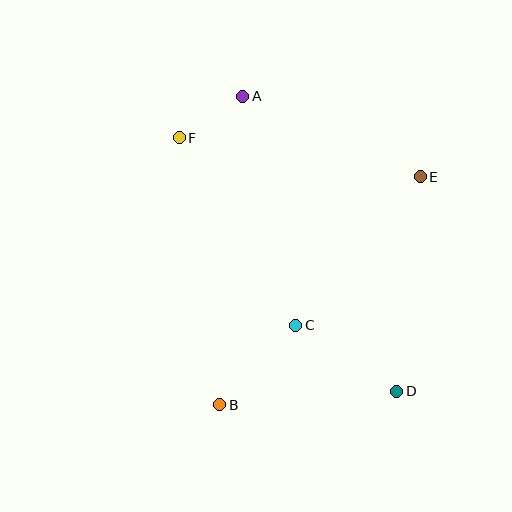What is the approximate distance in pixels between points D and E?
The distance between D and E is approximately 216 pixels.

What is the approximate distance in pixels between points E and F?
The distance between E and F is approximately 244 pixels.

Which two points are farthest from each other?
Points D and F are farthest from each other.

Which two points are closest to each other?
Points A and F are closest to each other.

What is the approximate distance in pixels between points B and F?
The distance between B and F is approximately 270 pixels.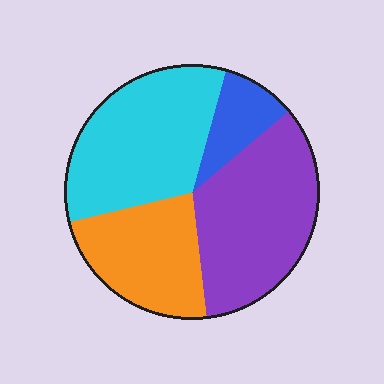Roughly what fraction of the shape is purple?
Purple covers about 35% of the shape.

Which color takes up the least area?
Blue, at roughly 10%.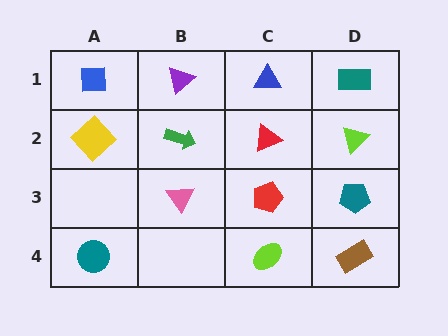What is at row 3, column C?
A red pentagon.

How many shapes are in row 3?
3 shapes.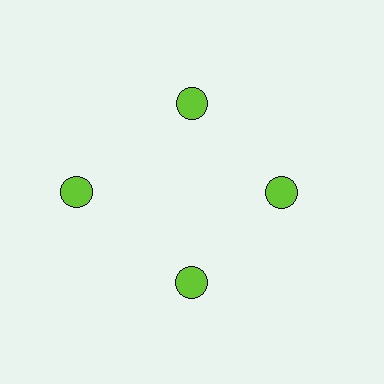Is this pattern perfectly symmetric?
No. The 4 lime circles are arranged in a ring, but one element near the 9 o'clock position is pushed outward from the center, breaking the 4-fold rotational symmetry.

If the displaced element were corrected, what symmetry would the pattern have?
It would have 4-fold rotational symmetry — the pattern would map onto itself every 90 degrees.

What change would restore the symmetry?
The symmetry would be restored by moving it inward, back onto the ring so that all 4 circles sit at equal angles and equal distance from the center.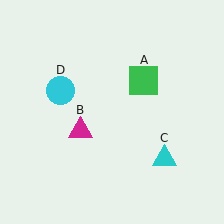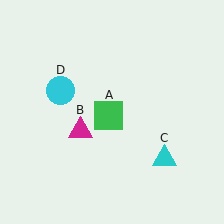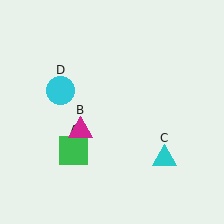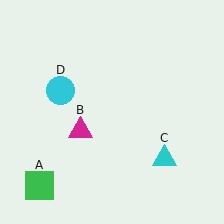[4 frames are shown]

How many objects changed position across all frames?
1 object changed position: green square (object A).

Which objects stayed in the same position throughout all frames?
Magenta triangle (object B) and cyan triangle (object C) and cyan circle (object D) remained stationary.